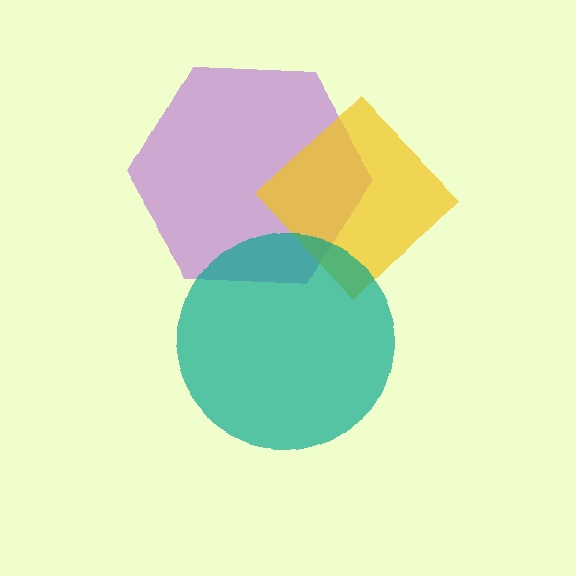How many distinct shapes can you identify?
There are 3 distinct shapes: a purple hexagon, a yellow diamond, a teal circle.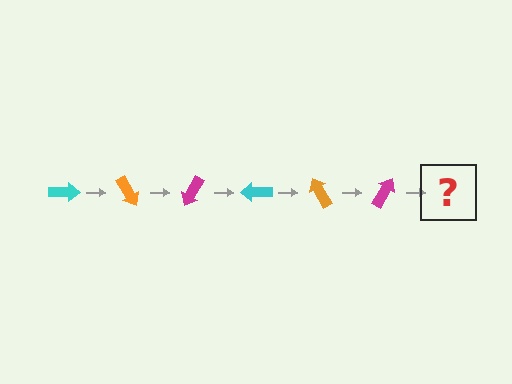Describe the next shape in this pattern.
It should be a cyan arrow, rotated 360 degrees from the start.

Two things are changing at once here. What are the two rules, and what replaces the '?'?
The two rules are that it rotates 60 degrees each step and the color cycles through cyan, orange, and magenta. The '?' should be a cyan arrow, rotated 360 degrees from the start.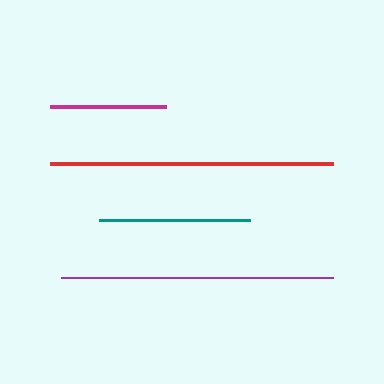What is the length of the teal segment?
The teal segment is approximately 151 pixels long.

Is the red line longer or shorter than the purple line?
The red line is longer than the purple line.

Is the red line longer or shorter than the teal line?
The red line is longer than the teal line.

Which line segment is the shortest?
The magenta line is the shortest at approximately 116 pixels.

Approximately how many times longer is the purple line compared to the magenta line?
The purple line is approximately 2.3 times the length of the magenta line.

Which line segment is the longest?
The red line is the longest at approximately 282 pixels.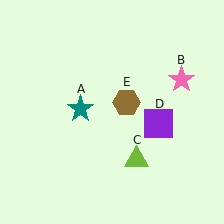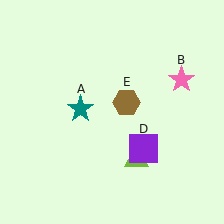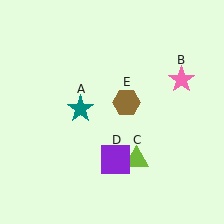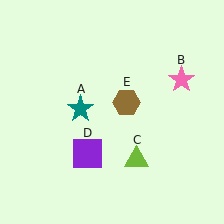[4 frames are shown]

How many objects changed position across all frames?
1 object changed position: purple square (object D).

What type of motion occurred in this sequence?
The purple square (object D) rotated clockwise around the center of the scene.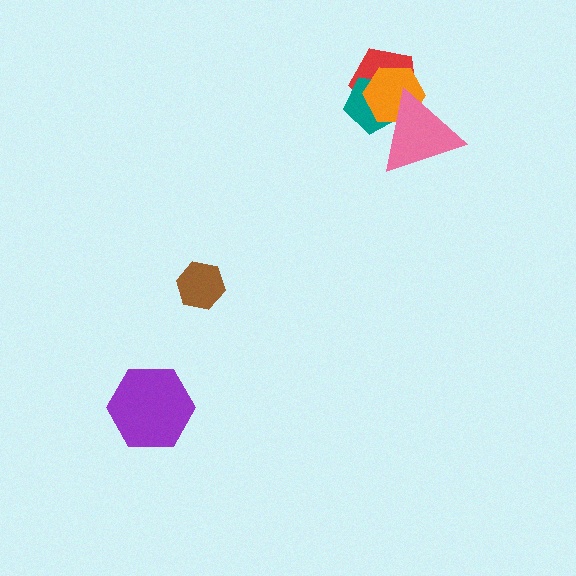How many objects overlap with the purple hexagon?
0 objects overlap with the purple hexagon.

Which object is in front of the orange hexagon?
The pink triangle is in front of the orange hexagon.